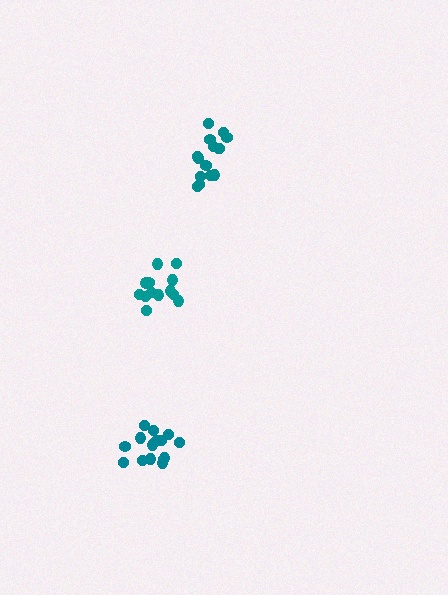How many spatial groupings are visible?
There are 3 spatial groupings.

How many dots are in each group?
Group 1: 15 dots, Group 2: 15 dots, Group 3: 13 dots (43 total).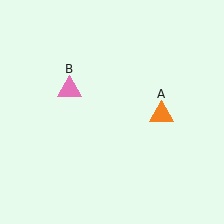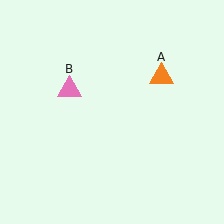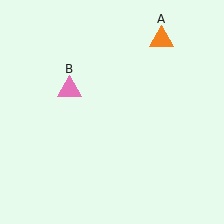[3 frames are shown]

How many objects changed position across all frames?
1 object changed position: orange triangle (object A).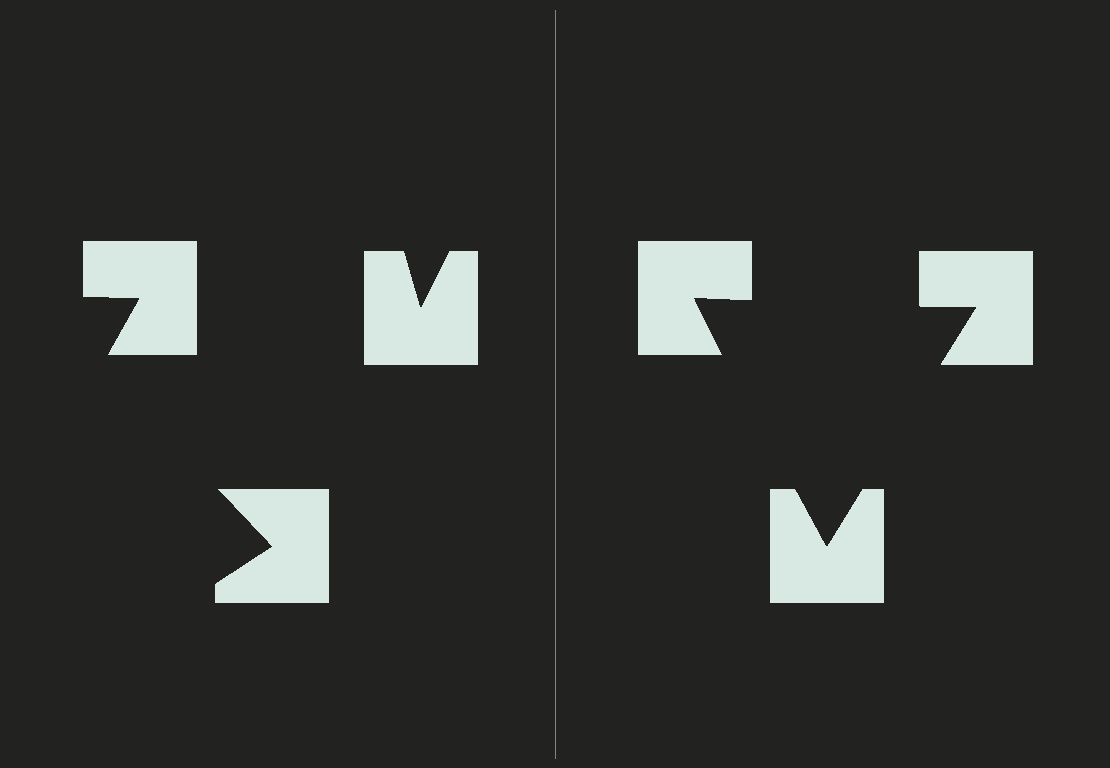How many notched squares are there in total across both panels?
6 — 3 on each side.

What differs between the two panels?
The notched squares are positioned identically on both sides; only the wedge orientations differ. On the right they align to a triangle; on the left they are misaligned.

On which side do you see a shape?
An illusory triangle appears on the right side. On the left side the wedge cuts are rotated, so no coherent shape forms.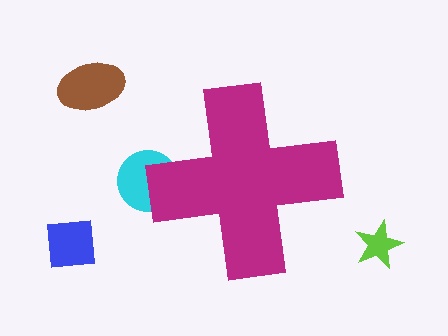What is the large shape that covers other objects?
A magenta cross.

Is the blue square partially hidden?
No, the blue square is fully visible.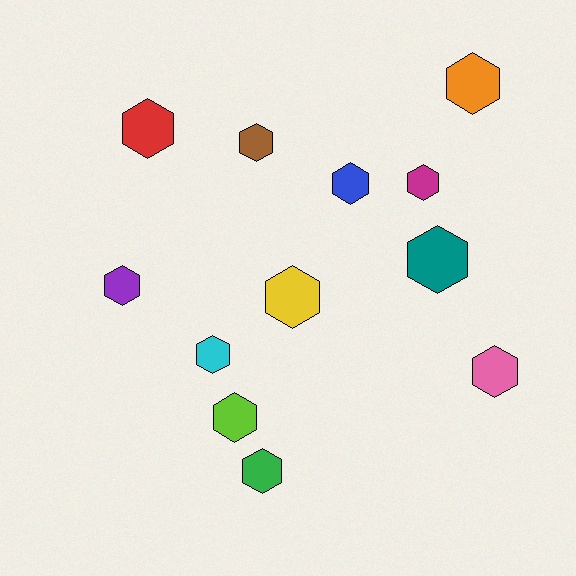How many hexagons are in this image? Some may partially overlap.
There are 12 hexagons.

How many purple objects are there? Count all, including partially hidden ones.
There is 1 purple object.